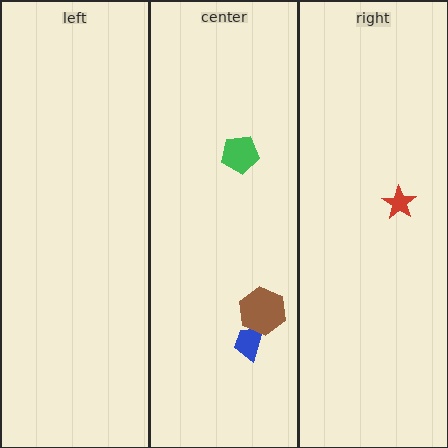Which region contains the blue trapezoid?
The center region.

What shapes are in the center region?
The green pentagon, the blue trapezoid, the brown hexagon.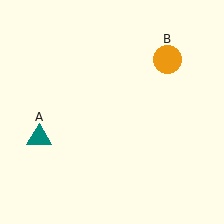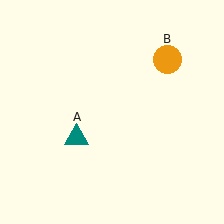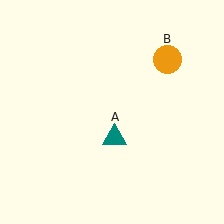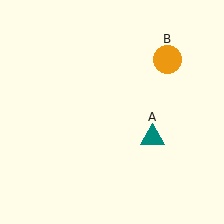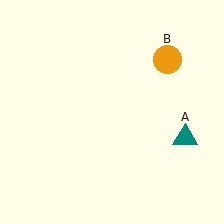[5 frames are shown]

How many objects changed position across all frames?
1 object changed position: teal triangle (object A).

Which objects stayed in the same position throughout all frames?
Orange circle (object B) remained stationary.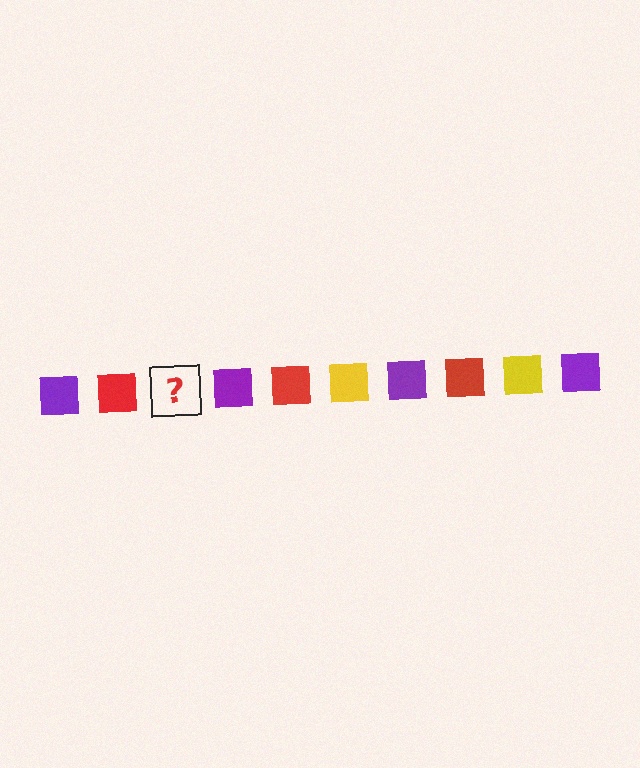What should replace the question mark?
The question mark should be replaced with a yellow square.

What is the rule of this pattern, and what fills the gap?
The rule is that the pattern cycles through purple, red, yellow squares. The gap should be filled with a yellow square.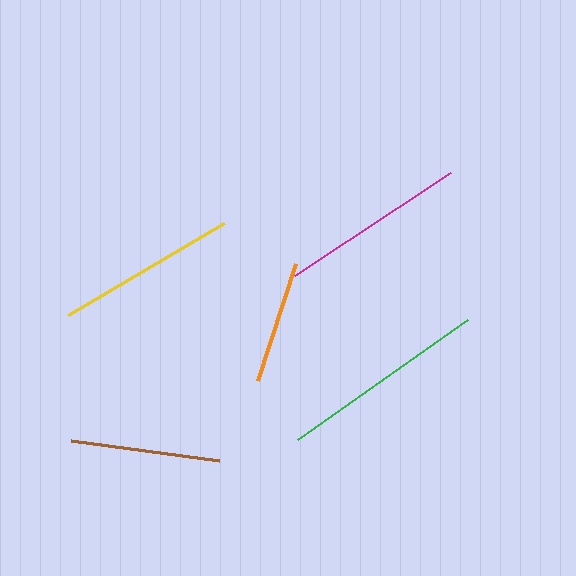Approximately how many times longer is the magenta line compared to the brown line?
The magenta line is approximately 1.2 times the length of the brown line.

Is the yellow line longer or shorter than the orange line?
The yellow line is longer than the orange line.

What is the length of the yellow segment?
The yellow segment is approximately 181 pixels long.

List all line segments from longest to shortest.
From longest to shortest: green, magenta, yellow, brown, orange.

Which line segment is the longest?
The green line is the longest at approximately 207 pixels.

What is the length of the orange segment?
The orange segment is approximately 123 pixels long.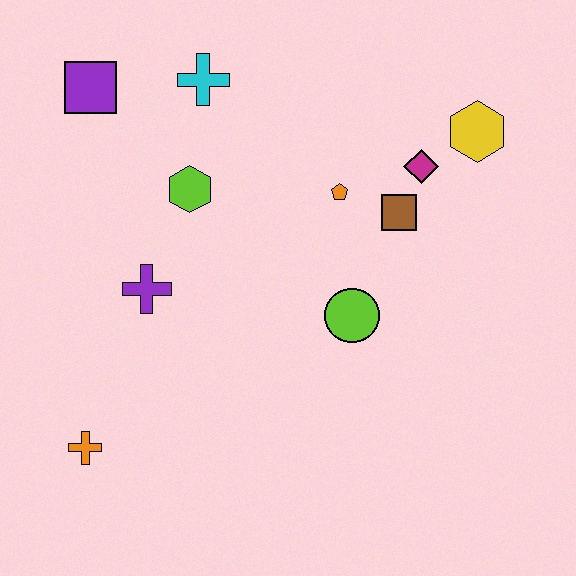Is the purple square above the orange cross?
Yes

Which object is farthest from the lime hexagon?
The yellow hexagon is farthest from the lime hexagon.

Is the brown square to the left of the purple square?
No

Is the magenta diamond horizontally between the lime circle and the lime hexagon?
No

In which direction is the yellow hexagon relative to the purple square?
The yellow hexagon is to the right of the purple square.